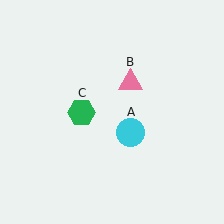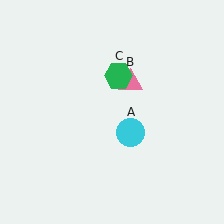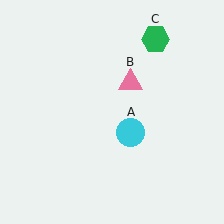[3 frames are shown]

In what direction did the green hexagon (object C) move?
The green hexagon (object C) moved up and to the right.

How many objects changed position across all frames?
1 object changed position: green hexagon (object C).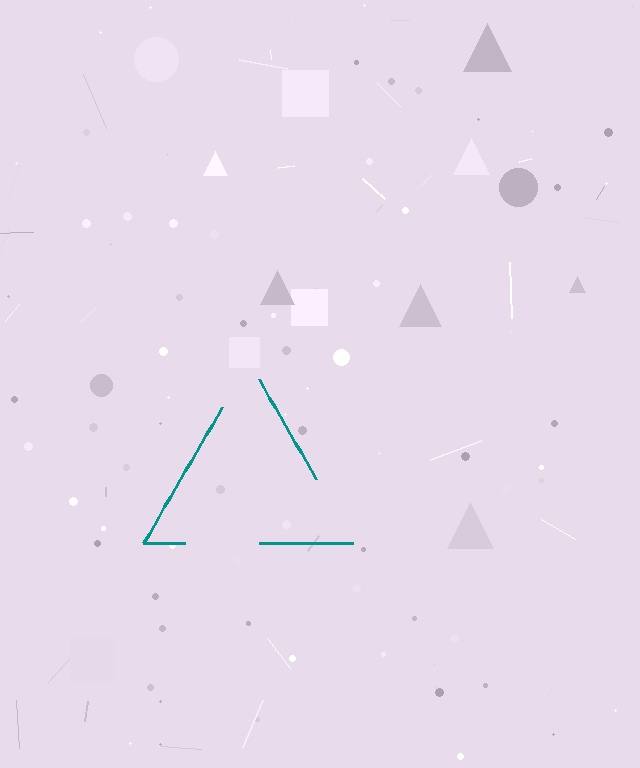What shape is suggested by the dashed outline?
The dashed outline suggests a triangle.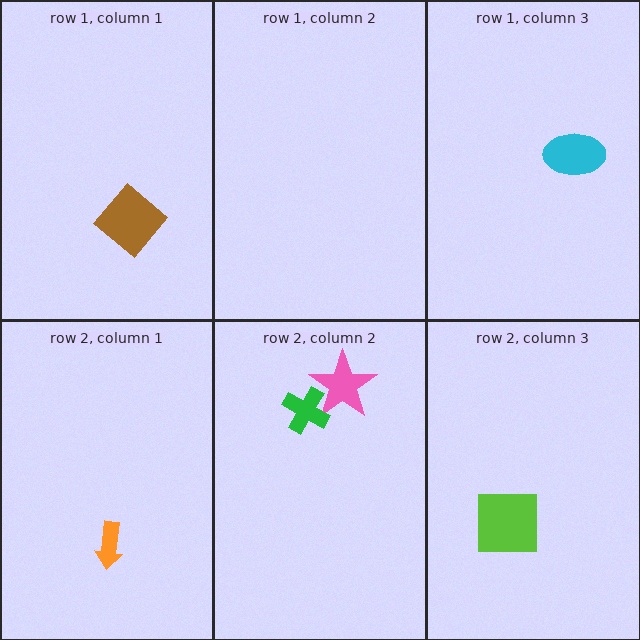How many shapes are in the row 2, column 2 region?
2.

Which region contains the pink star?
The row 2, column 2 region.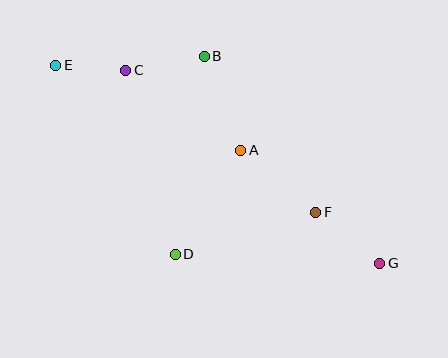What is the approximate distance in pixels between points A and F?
The distance between A and F is approximately 97 pixels.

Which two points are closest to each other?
Points C and E are closest to each other.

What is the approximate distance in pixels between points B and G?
The distance between B and G is approximately 271 pixels.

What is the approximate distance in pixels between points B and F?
The distance between B and F is approximately 192 pixels.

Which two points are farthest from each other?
Points E and G are farthest from each other.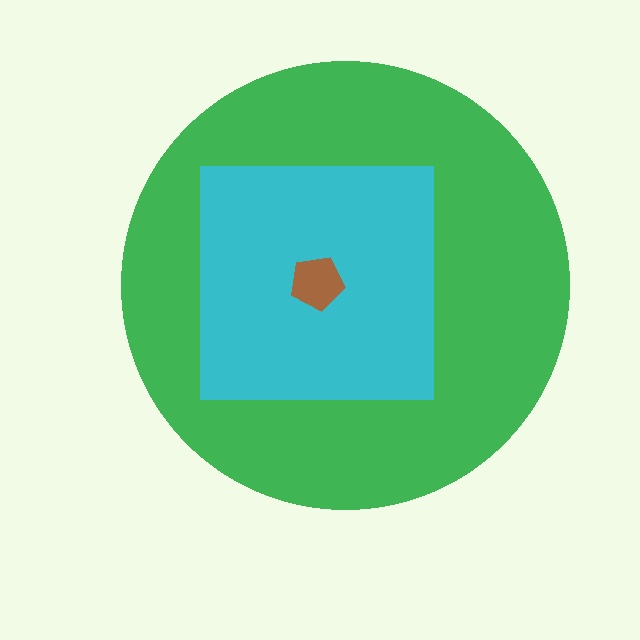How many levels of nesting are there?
3.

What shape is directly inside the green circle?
The cyan square.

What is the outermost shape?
The green circle.